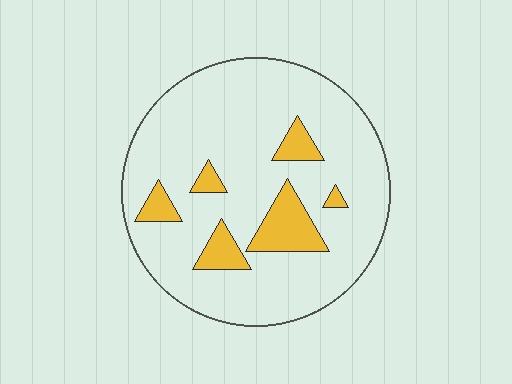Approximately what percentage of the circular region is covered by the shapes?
Approximately 15%.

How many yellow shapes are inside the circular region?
6.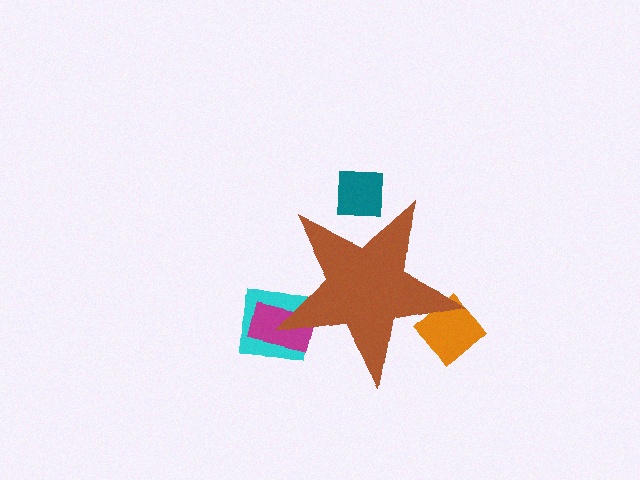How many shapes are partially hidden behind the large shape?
4 shapes are partially hidden.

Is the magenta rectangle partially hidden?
Yes, the magenta rectangle is partially hidden behind the brown star.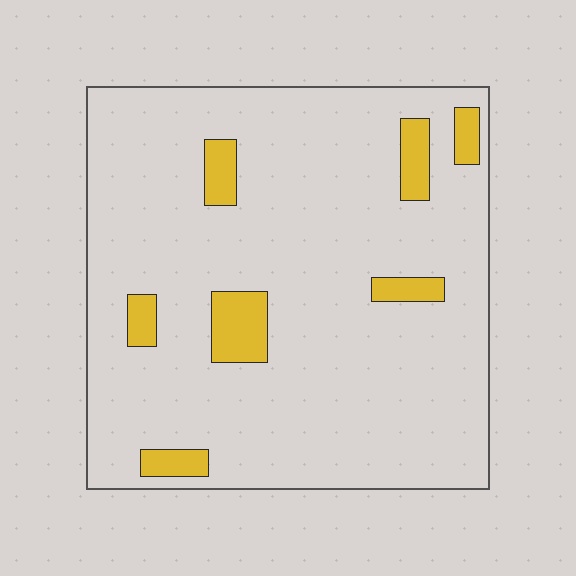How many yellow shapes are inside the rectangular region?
7.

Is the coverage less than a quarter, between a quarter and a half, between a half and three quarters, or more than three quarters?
Less than a quarter.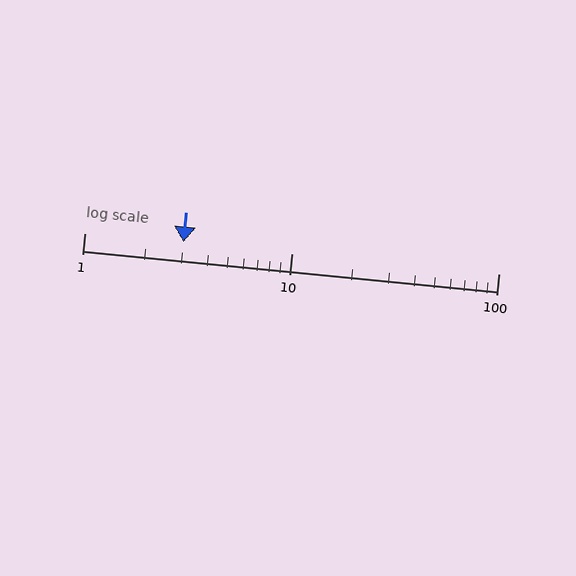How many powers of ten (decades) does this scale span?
The scale spans 2 decades, from 1 to 100.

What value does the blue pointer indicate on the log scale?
The pointer indicates approximately 3.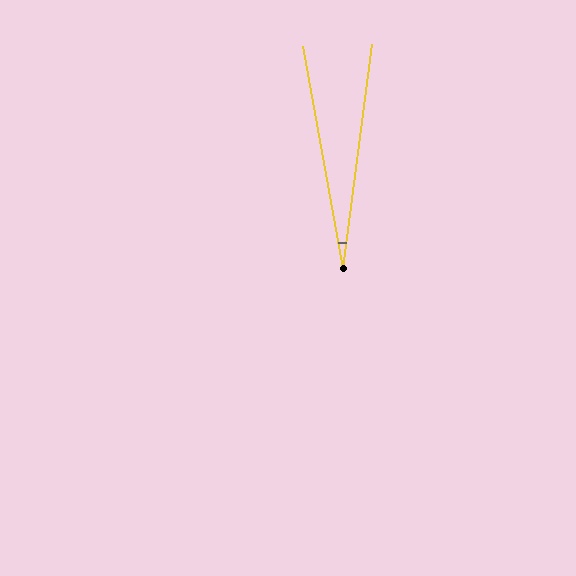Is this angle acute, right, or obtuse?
It is acute.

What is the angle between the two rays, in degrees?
Approximately 18 degrees.